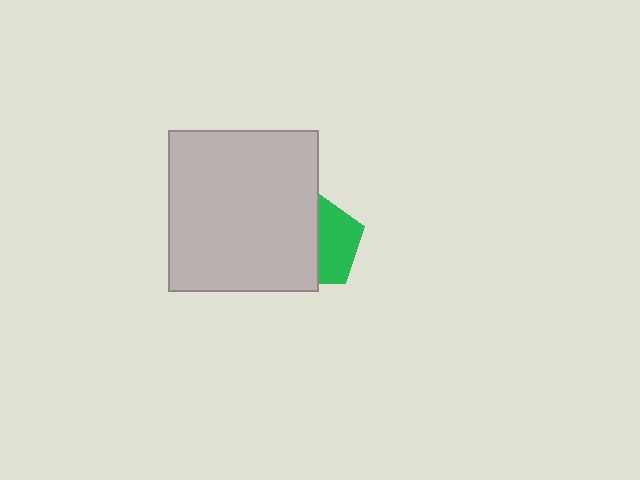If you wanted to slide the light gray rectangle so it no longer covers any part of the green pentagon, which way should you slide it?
Slide it left — that is the most direct way to separate the two shapes.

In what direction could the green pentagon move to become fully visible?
The green pentagon could move right. That would shift it out from behind the light gray rectangle entirely.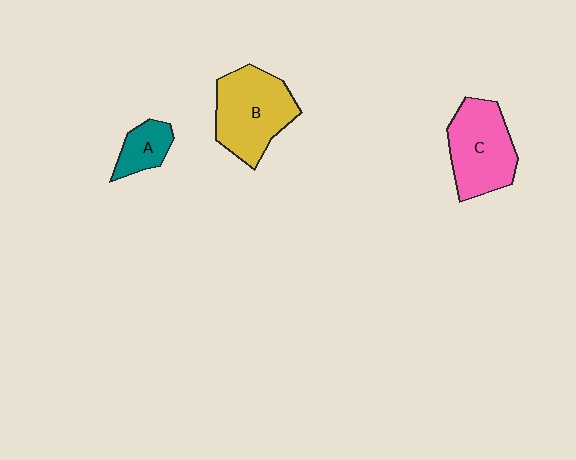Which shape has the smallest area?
Shape A (teal).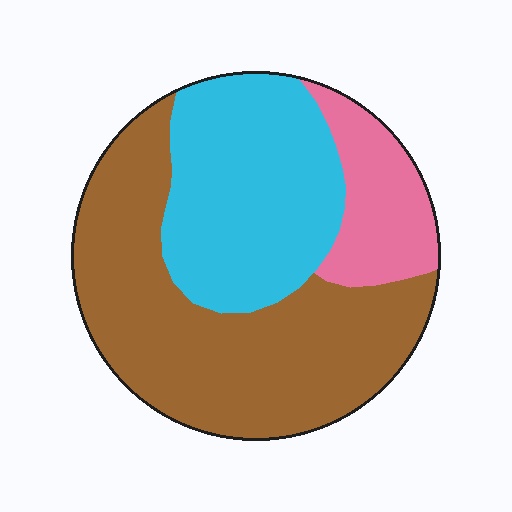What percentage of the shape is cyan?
Cyan covers 34% of the shape.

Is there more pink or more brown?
Brown.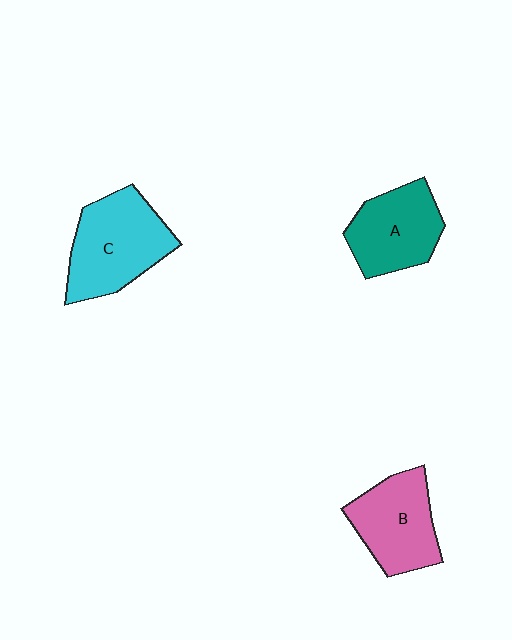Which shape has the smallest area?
Shape A (teal).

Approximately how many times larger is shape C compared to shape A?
Approximately 1.2 times.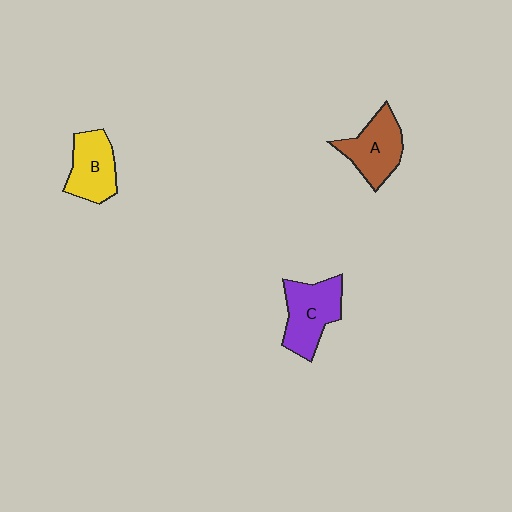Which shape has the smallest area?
Shape B (yellow).